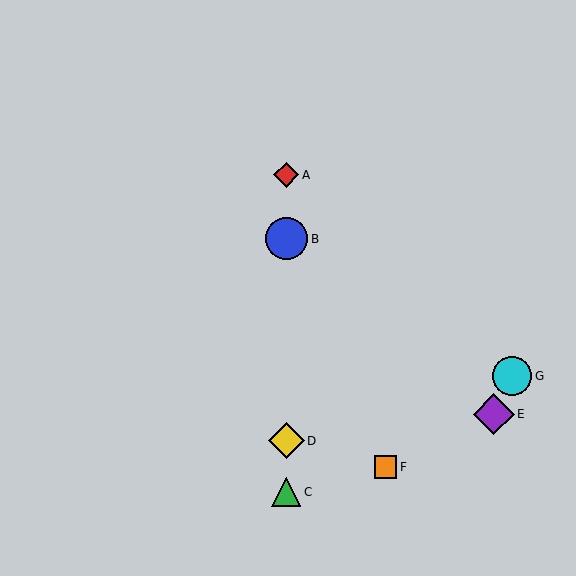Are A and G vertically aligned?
No, A is at x≈286 and G is at x≈512.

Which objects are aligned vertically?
Objects A, B, C, D are aligned vertically.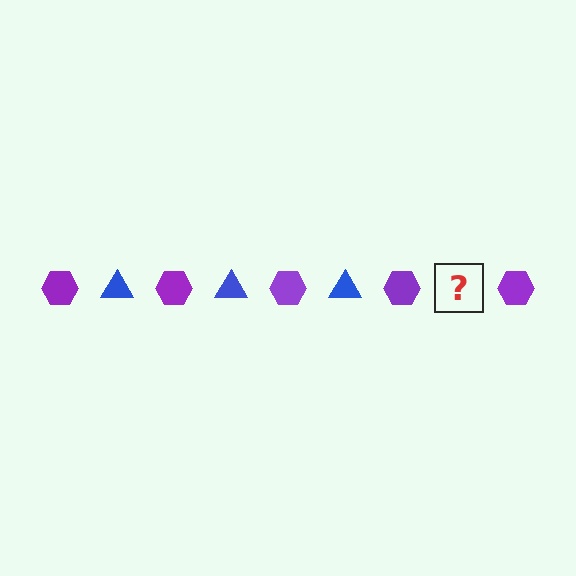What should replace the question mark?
The question mark should be replaced with a blue triangle.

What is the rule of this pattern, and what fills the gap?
The rule is that the pattern alternates between purple hexagon and blue triangle. The gap should be filled with a blue triangle.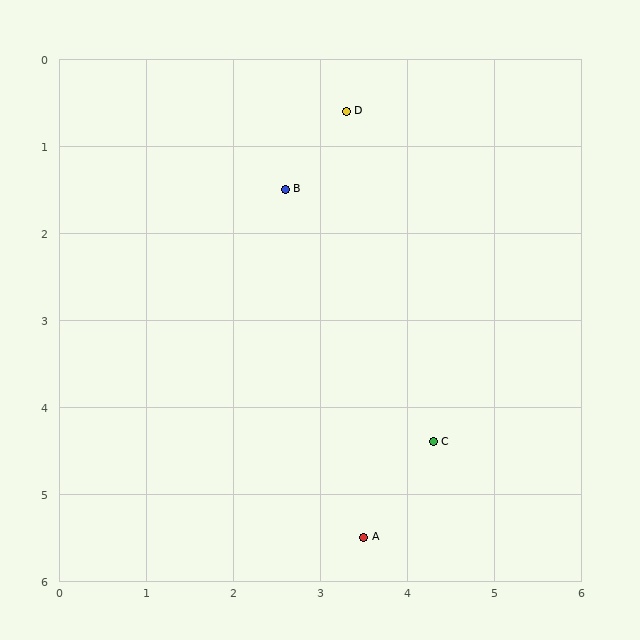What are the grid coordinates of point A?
Point A is at approximately (3.5, 5.5).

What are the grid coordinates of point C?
Point C is at approximately (4.3, 4.4).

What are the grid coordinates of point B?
Point B is at approximately (2.6, 1.5).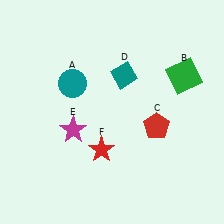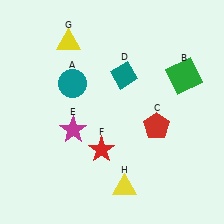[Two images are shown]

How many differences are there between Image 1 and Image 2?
There are 2 differences between the two images.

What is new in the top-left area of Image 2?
A yellow triangle (G) was added in the top-left area of Image 2.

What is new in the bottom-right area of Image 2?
A yellow triangle (H) was added in the bottom-right area of Image 2.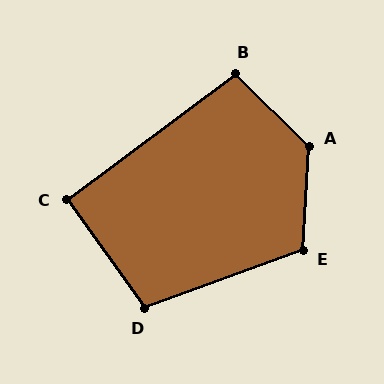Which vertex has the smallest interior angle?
C, at approximately 91 degrees.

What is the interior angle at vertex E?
Approximately 113 degrees (obtuse).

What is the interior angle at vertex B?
Approximately 99 degrees (obtuse).